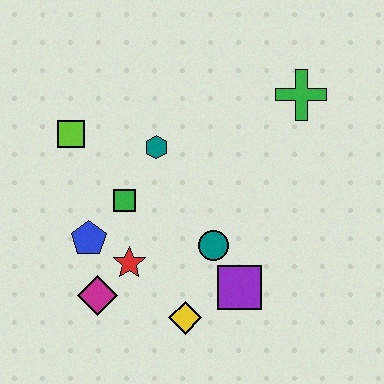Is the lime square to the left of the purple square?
Yes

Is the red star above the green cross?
No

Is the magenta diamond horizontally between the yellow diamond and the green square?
No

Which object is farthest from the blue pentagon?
The green cross is farthest from the blue pentagon.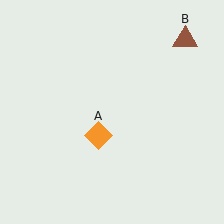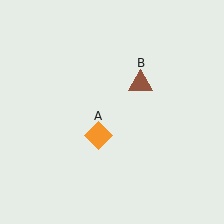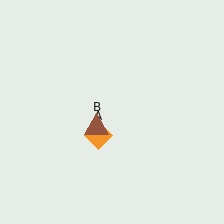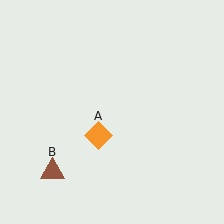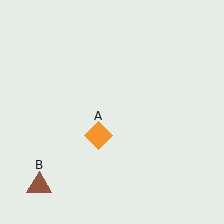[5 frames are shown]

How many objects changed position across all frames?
1 object changed position: brown triangle (object B).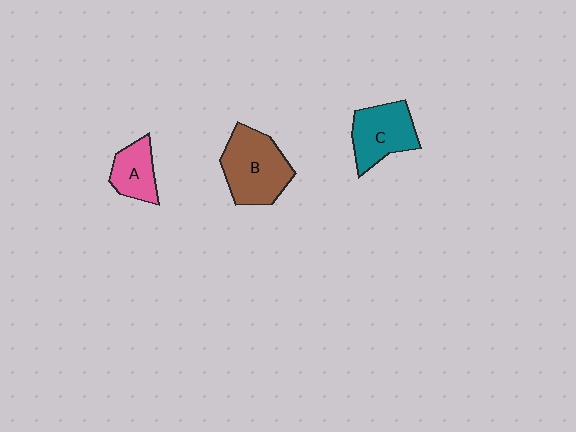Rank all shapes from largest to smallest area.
From largest to smallest: B (brown), C (teal), A (pink).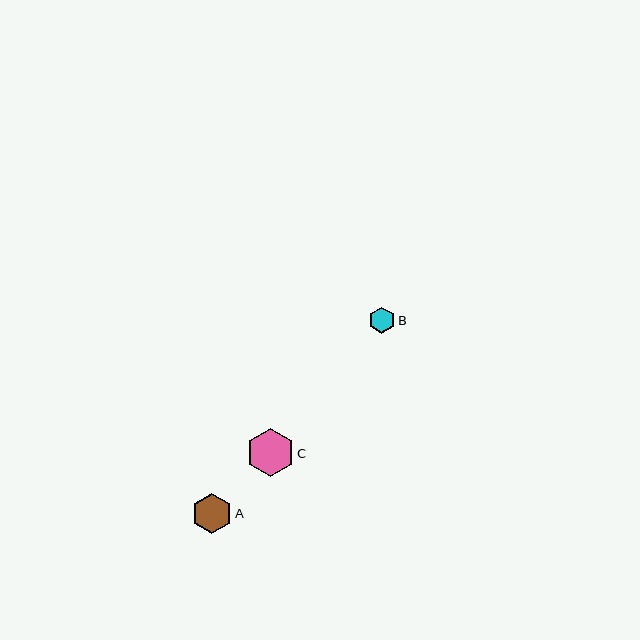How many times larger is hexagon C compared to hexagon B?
Hexagon C is approximately 1.9 times the size of hexagon B.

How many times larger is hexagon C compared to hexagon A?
Hexagon C is approximately 1.2 times the size of hexagon A.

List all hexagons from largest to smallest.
From largest to smallest: C, A, B.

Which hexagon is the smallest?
Hexagon B is the smallest with a size of approximately 26 pixels.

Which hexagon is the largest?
Hexagon C is the largest with a size of approximately 48 pixels.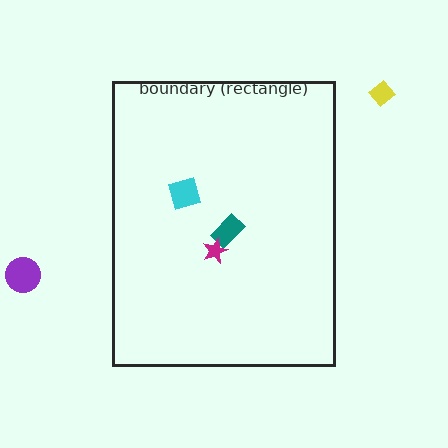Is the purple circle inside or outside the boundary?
Outside.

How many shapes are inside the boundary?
3 inside, 2 outside.